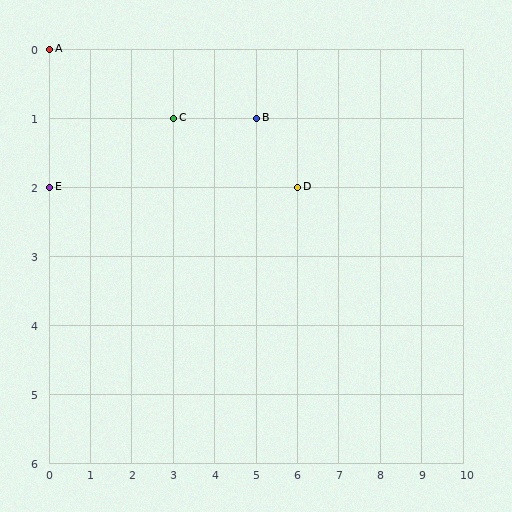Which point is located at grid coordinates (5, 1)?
Point B is at (5, 1).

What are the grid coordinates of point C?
Point C is at grid coordinates (3, 1).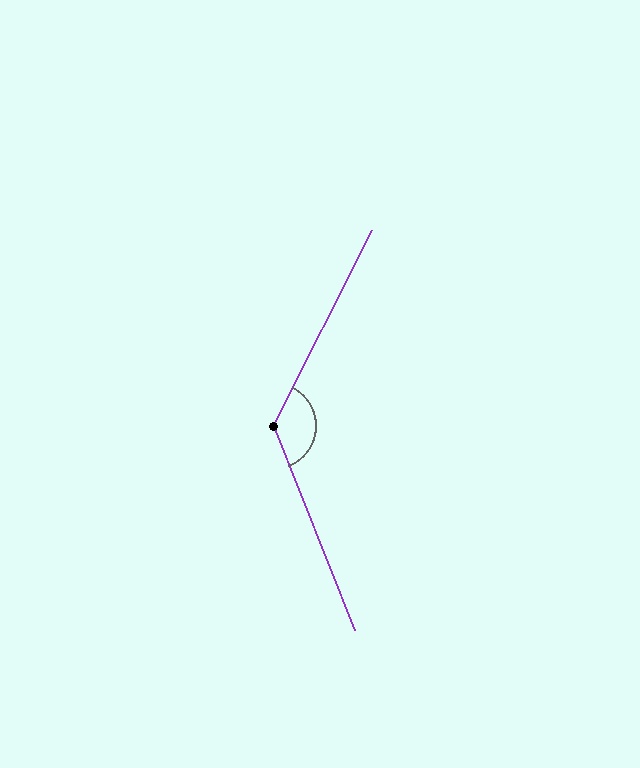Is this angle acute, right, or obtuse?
It is obtuse.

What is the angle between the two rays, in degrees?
Approximately 131 degrees.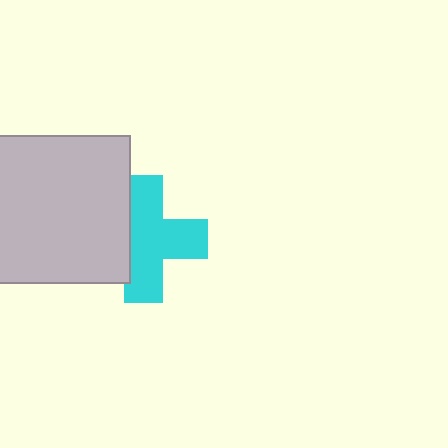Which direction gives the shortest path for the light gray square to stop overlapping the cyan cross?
Moving left gives the shortest separation.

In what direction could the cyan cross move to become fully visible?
The cyan cross could move right. That would shift it out from behind the light gray square entirely.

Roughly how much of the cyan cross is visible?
Most of it is visible (roughly 70%).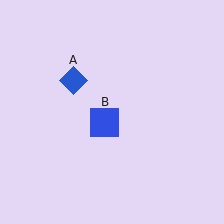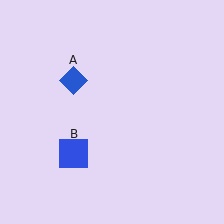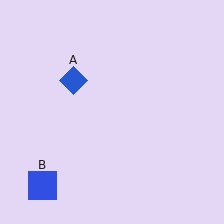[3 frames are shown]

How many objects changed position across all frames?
1 object changed position: blue square (object B).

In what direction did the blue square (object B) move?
The blue square (object B) moved down and to the left.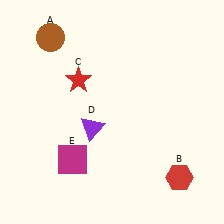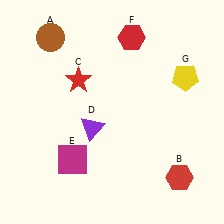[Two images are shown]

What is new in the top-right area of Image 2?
A red hexagon (F) was added in the top-right area of Image 2.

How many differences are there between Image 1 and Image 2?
There are 2 differences between the two images.